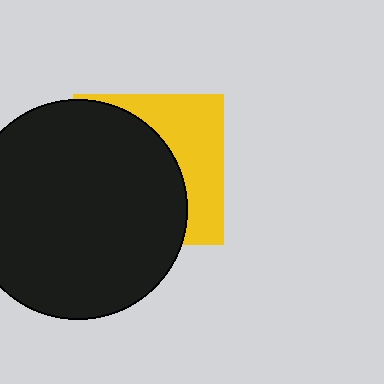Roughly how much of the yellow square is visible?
A small part of it is visible (roughly 38%).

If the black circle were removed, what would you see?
You would see the complete yellow square.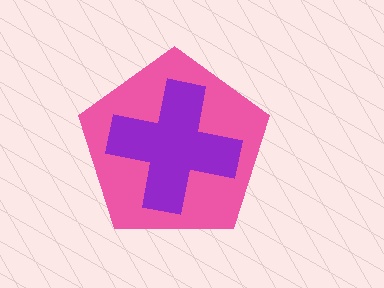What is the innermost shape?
The purple cross.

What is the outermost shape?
The pink pentagon.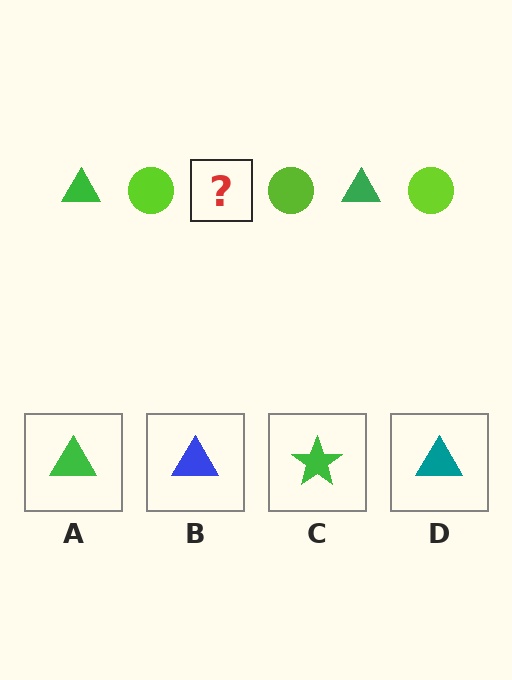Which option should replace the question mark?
Option A.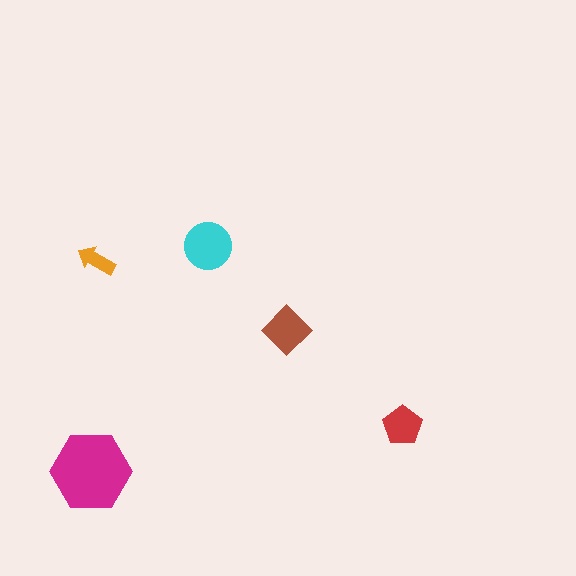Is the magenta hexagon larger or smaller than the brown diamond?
Larger.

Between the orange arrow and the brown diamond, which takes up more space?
The brown diamond.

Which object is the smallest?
The orange arrow.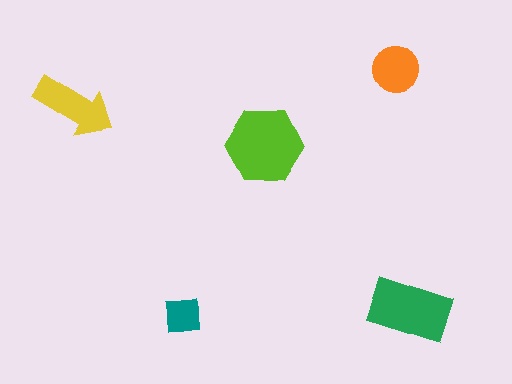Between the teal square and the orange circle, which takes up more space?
The orange circle.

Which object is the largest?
The lime hexagon.